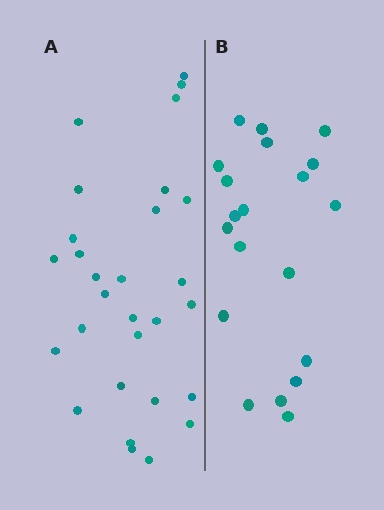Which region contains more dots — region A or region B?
Region A (the left region) has more dots.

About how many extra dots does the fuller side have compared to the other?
Region A has roughly 8 or so more dots than region B.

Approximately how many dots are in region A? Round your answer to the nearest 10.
About 30 dots. (The exact count is 29, which rounds to 30.)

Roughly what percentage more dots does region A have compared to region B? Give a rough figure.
About 45% more.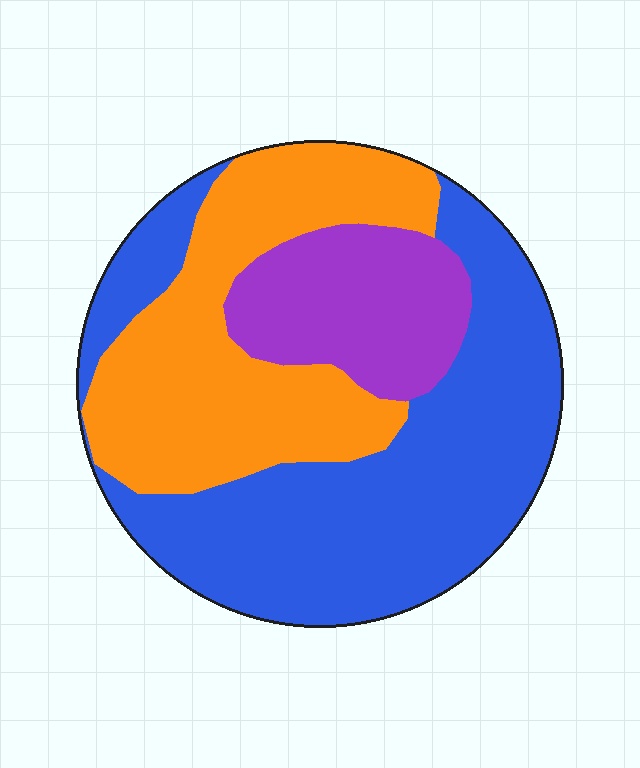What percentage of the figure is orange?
Orange takes up between a third and a half of the figure.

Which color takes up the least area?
Purple, at roughly 15%.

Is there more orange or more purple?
Orange.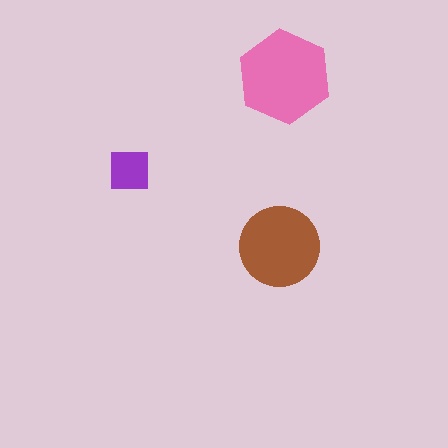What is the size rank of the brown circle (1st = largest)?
2nd.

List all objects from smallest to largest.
The purple square, the brown circle, the pink hexagon.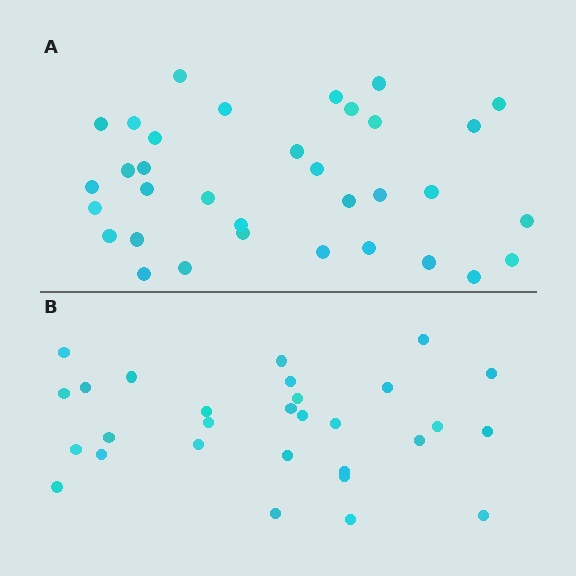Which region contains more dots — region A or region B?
Region A (the top region) has more dots.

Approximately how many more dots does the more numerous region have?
Region A has about 5 more dots than region B.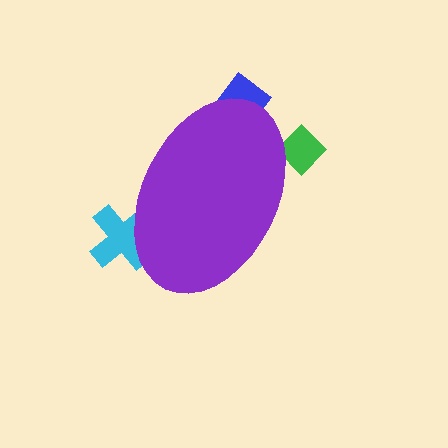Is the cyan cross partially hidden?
Yes, the cyan cross is partially hidden behind the purple ellipse.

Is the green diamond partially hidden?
Yes, the green diamond is partially hidden behind the purple ellipse.